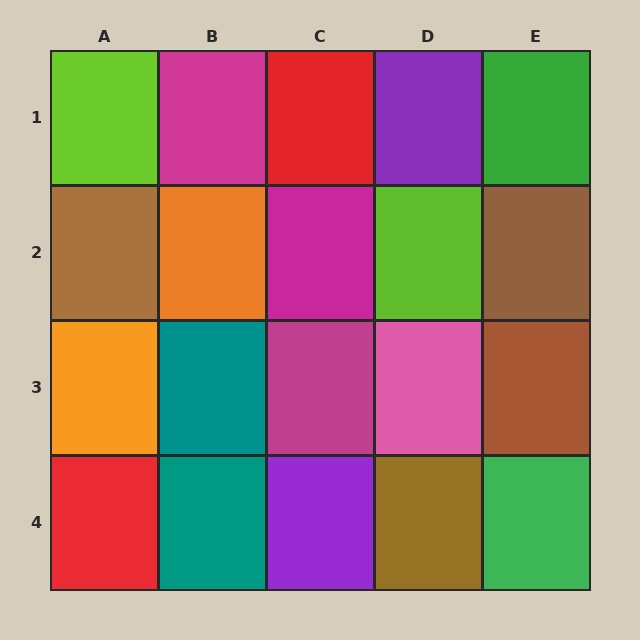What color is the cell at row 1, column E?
Green.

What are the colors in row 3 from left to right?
Orange, teal, magenta, pink, brown.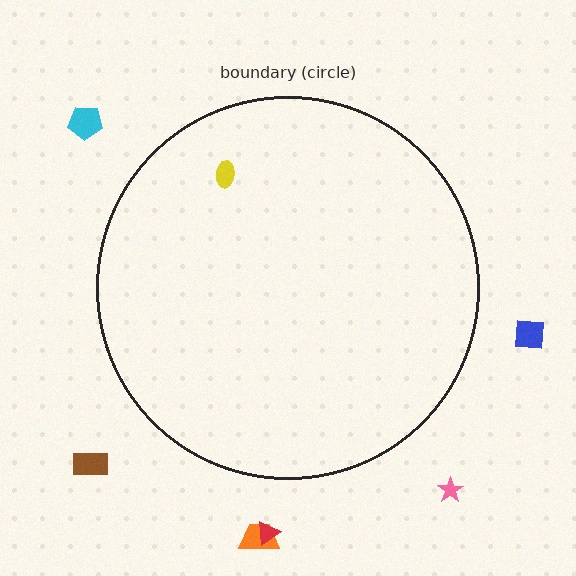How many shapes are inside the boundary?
1 inside, 6 outside.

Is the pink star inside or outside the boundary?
Outside.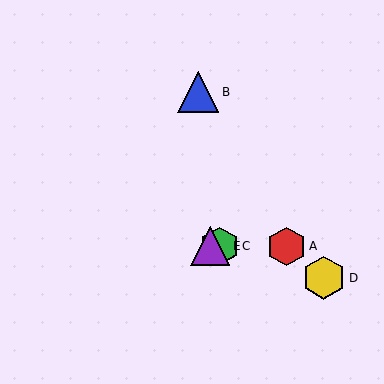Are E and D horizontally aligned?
No, E is at y≈246 and D is at y≈278.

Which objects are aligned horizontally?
Objects A, C, E are aligned horizontally.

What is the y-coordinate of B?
Object B is at y≈92.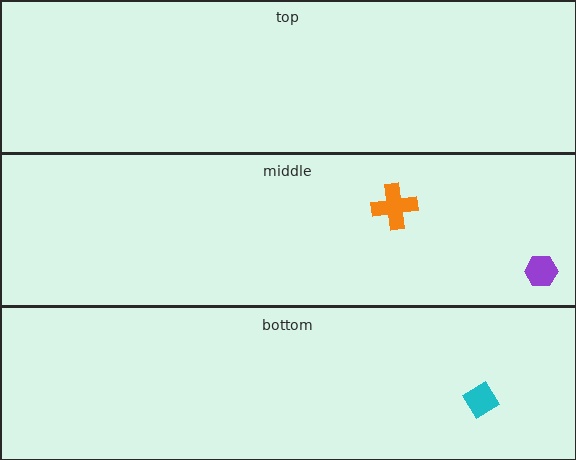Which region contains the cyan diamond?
The bottom region.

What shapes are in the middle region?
The purple hexagon, the orange cross.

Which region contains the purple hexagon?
The middle region.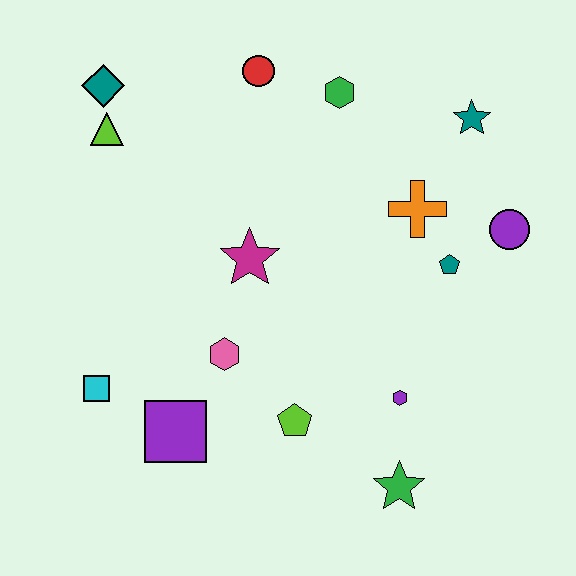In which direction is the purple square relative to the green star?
The purple square is to the left of the green star.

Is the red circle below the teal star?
No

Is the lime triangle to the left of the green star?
Yes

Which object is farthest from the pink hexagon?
The teal star is farthest from the pink hexagon.